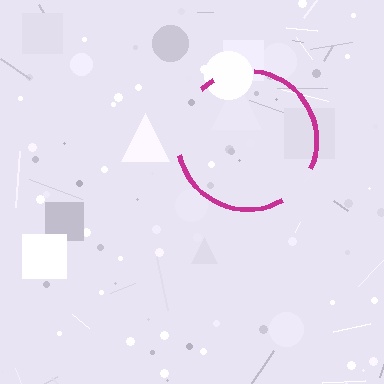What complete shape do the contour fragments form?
The contour fragments form a circle.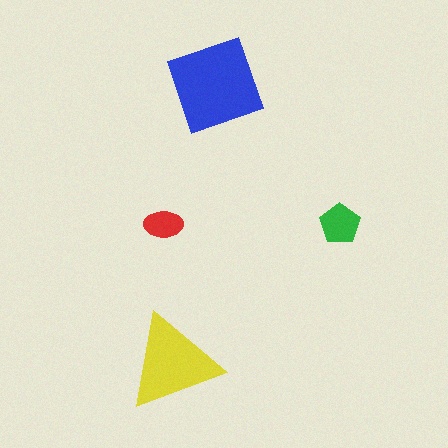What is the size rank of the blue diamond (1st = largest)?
1st.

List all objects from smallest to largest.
The red ellipse, the green pentagon, the yellow triangle, the blue diamond.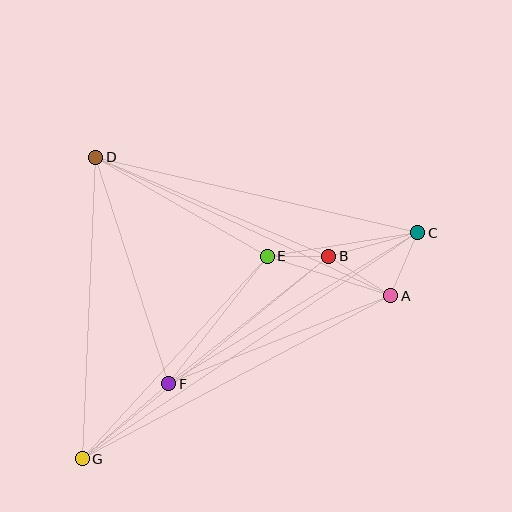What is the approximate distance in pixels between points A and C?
The distance between A and C is approximately 69 pixels.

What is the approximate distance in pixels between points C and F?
The distance between C and F is approximately 291 pixels.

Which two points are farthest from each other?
Points C and G are farthest from each other.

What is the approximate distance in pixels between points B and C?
The distance between B and C is approximately 92 pixels.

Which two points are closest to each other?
Points B and E are closest to each other.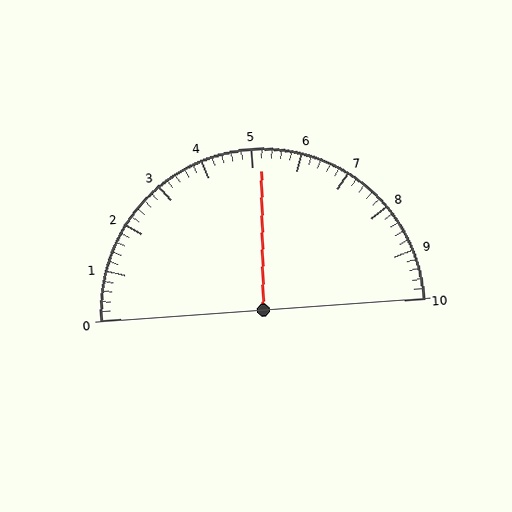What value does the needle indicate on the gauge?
The needle indicates approximately 5.2.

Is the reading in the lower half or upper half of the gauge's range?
The reading is in the upper half of the range (0 to 10).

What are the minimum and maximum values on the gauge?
The gauge ranges from 0 to 10.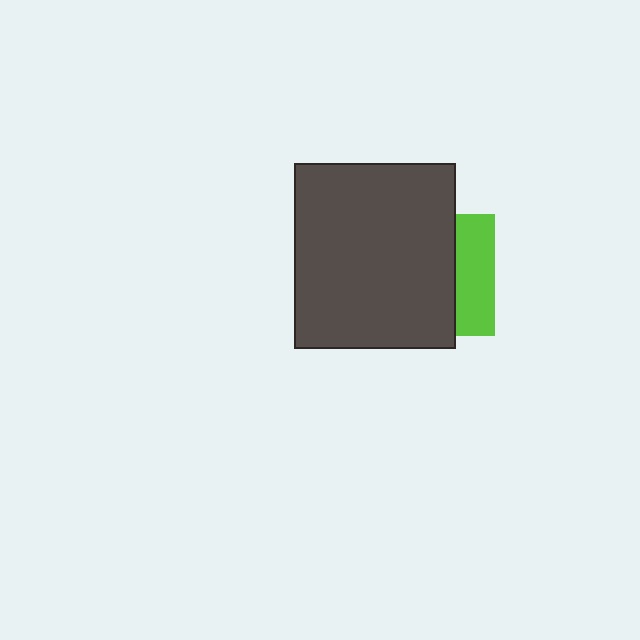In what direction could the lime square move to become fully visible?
The lime square could move right. That would shift it out from behind the dark gray rectangle entirely.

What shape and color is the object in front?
The object in front is a dark gray rectangle.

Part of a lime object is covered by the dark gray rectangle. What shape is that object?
It is a square.